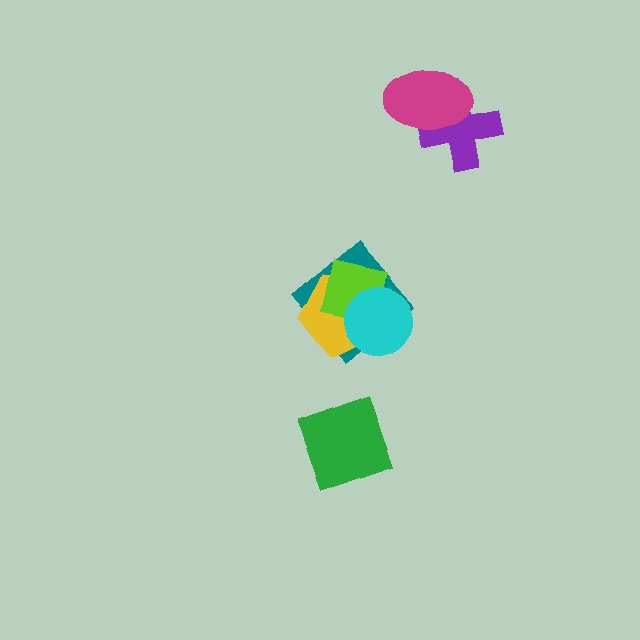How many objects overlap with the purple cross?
1 object overlaps with the purple cross.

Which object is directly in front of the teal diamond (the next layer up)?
The yellow pentagon is directly in front of the teal diamond.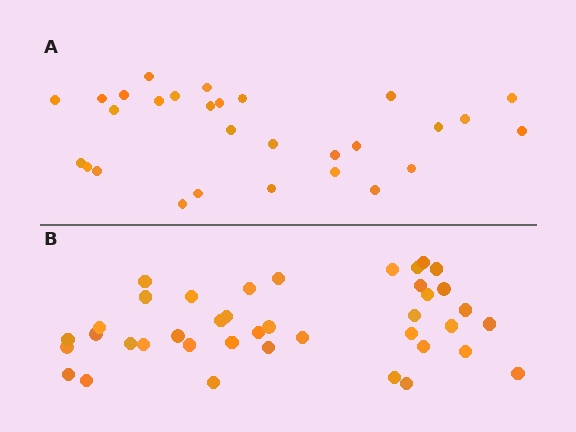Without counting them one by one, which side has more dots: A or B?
Region B (the bottom region) has more dots.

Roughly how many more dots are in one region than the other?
Region B has roughly 12 or so more dots than region A.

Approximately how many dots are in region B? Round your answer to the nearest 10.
About 40 dots.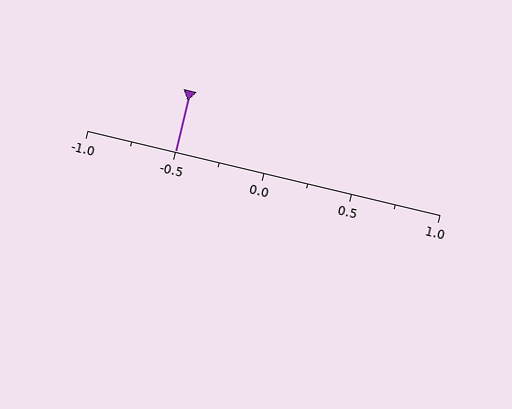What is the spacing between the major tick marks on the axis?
The major ticks are spaced 0.5 apart.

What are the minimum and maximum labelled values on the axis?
The axis runs from -1.0 to 1.0.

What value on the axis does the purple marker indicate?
The marker indicates approximately -0.5.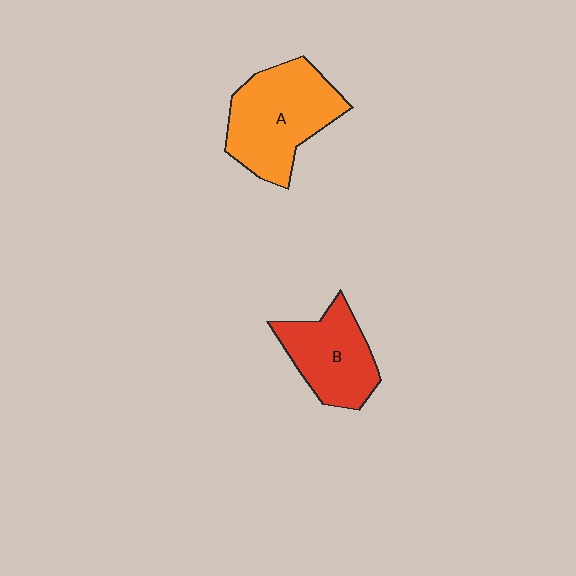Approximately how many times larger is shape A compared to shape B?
Approximately 1.4 times.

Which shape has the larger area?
Shape A (orange).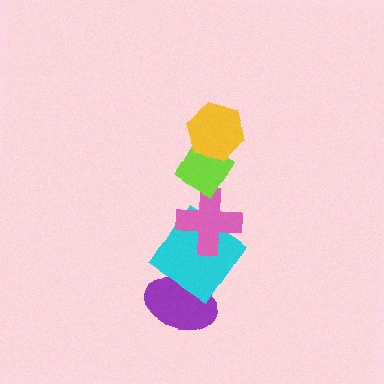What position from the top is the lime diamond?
The lime diamond is 2nd from the top.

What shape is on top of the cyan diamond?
The pink cross is on top of the cyan diamond.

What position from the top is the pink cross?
The pink cross is 3rd from the top.